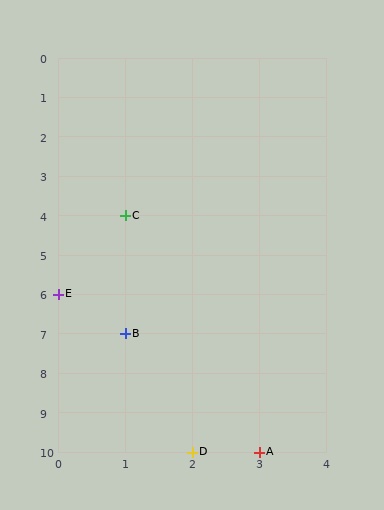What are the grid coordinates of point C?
Point C is at grid coordinates (1, 4).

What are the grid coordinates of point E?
Point E is at grid coordinates (0, 6).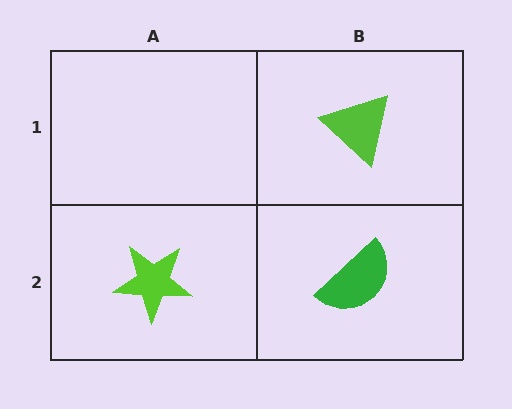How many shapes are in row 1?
1 shape.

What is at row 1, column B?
A lime triangle.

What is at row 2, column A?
A lime star.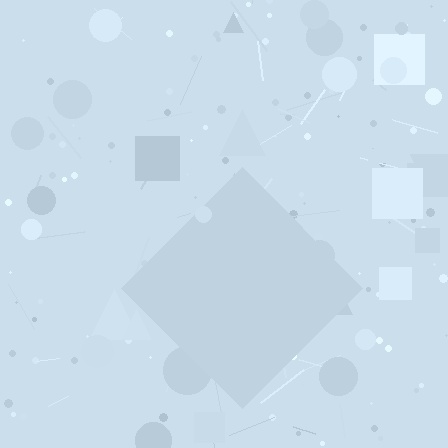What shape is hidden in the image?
A diamond is hidden in the image.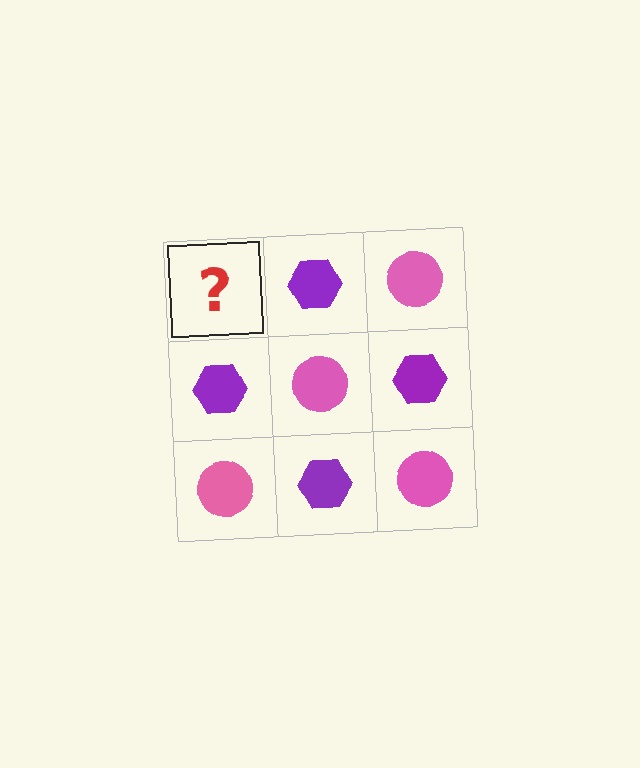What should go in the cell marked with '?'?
The missing cell should contain a pink circle.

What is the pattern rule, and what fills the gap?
The rule is that it alternates pink circle and purple hexagon in a checkerboard pattern. The gap should be filled with a pink circle.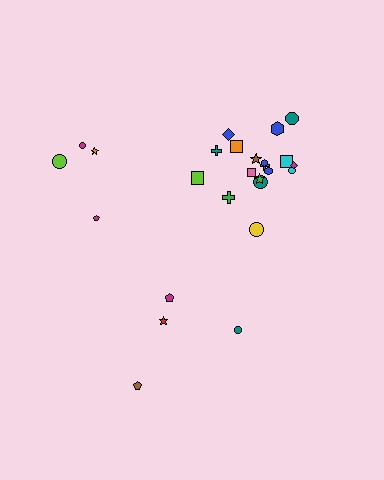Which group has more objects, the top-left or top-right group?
The top-right group.